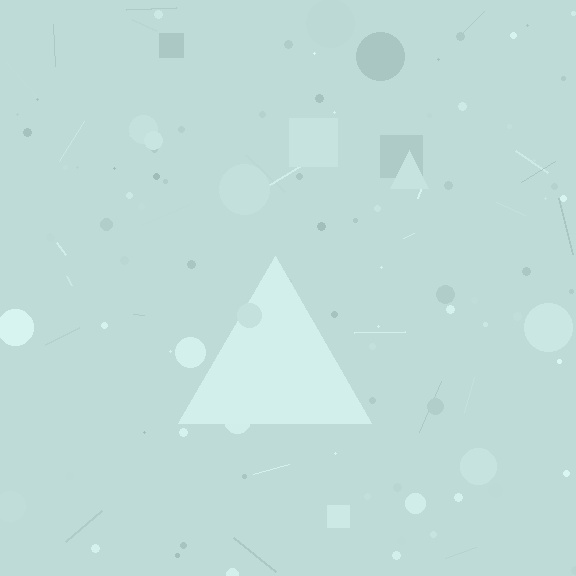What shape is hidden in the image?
A triangle is hidden in the image.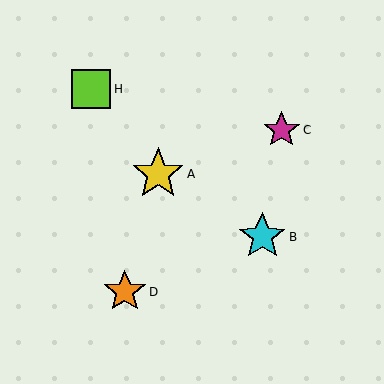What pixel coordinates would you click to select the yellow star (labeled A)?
Click at (158, 174) to select the yellow star A.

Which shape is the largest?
The yellow star (labeled A) is the largest.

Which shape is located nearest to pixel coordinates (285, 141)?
The magenta star (labeled C) at (282, 130) is nearest to that location.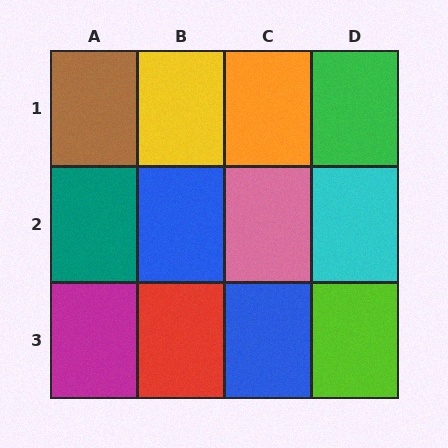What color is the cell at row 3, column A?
Magenta.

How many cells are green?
1 cell is green.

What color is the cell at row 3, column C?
Blue.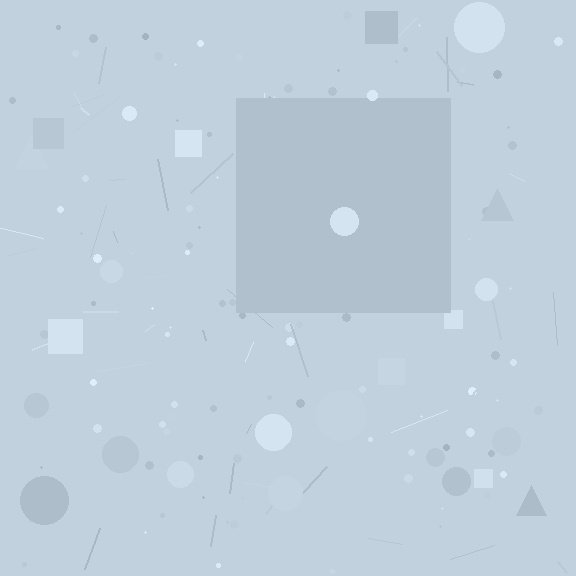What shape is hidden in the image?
A square is hidden in the image.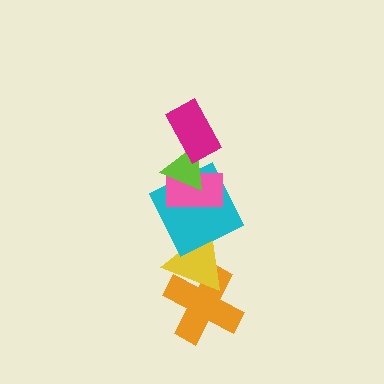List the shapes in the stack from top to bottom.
From top to bottom: the magenta rectangle, the lime triangle, the pink rectangle, the cyan square, the yellow triangle, the orange cross.